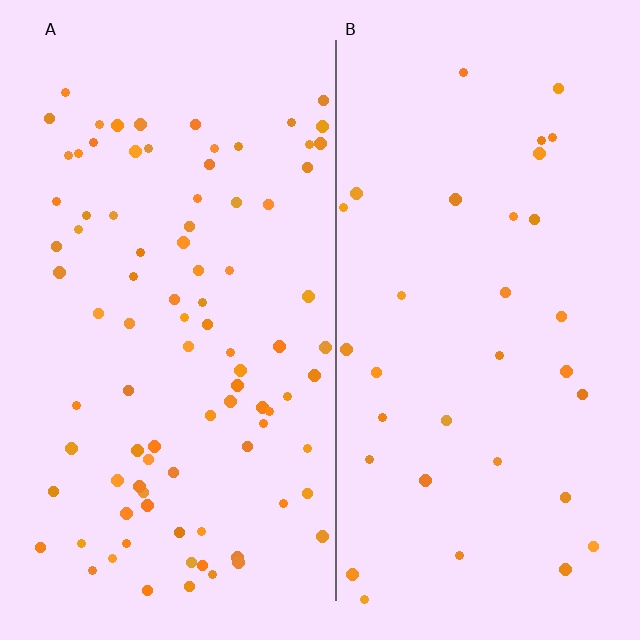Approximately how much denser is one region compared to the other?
Approximately 2.7× — region A over region B.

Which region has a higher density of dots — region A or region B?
A (the left).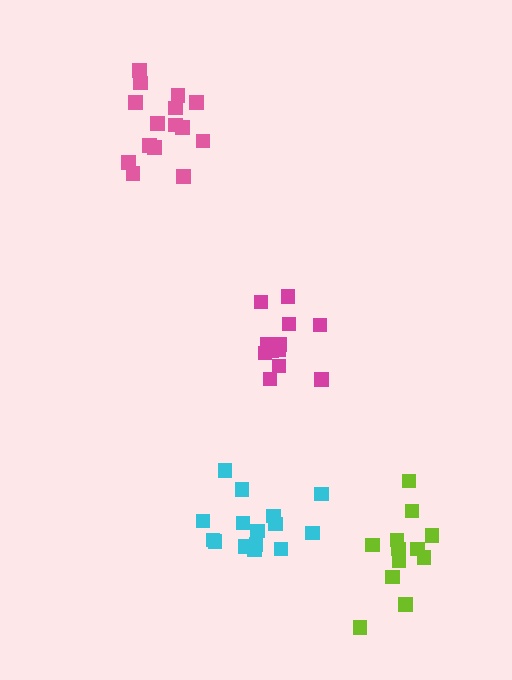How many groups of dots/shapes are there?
There are 4 groups.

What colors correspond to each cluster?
The clusters are colored: lime, cyan, pink, magenta.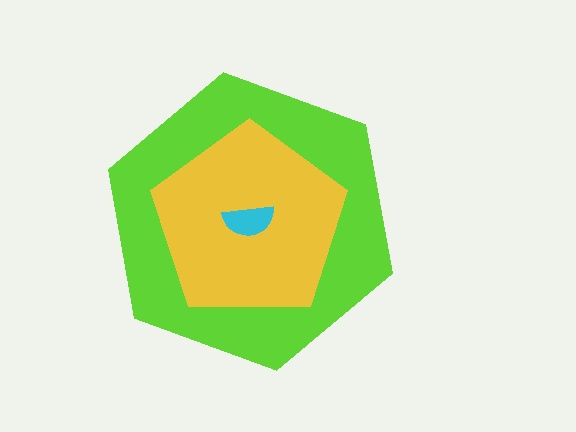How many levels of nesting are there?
3.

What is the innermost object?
The cyan semicircle.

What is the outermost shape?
The lime hexagon.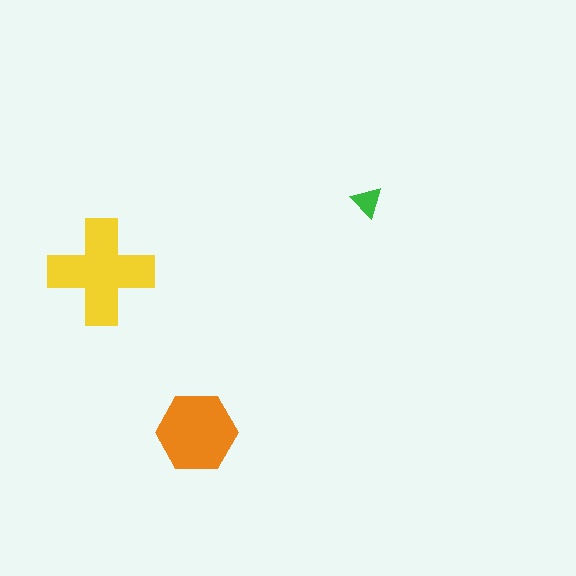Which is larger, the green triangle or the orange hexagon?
The orange hexagon.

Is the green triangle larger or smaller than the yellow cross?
Smaller.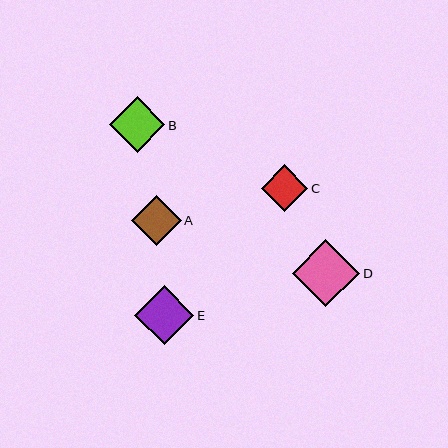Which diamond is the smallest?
Diamond C is the smallest with a size of approximately 46 pixels.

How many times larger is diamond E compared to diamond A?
Diamond E is approximately 1.2 times the size of diamond A.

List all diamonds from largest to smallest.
From largest to smallest: D, E, B, A, C.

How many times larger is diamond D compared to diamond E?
Diamond D is approximately 1.1 times the size of diamond E.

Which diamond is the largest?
Diamond D is the largest with a size of approximately 68 pixels.